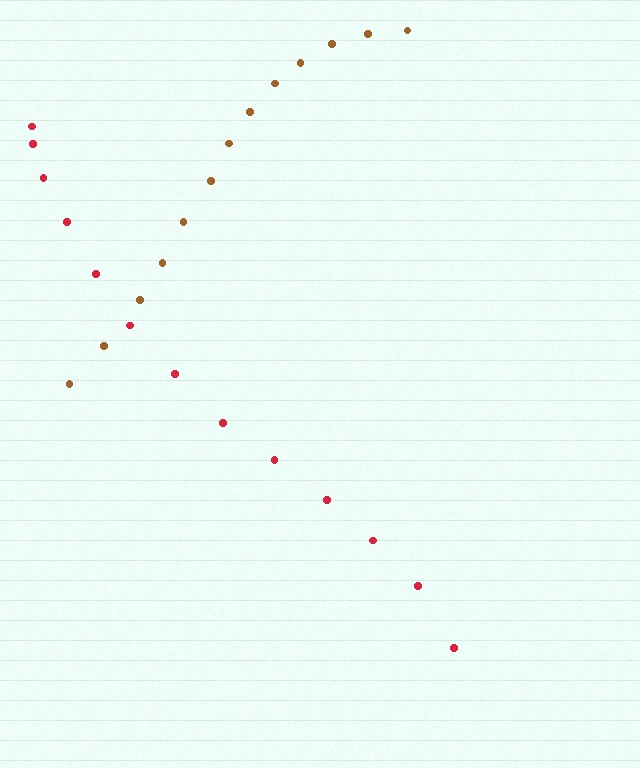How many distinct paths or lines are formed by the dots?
There are 2 distinct paths.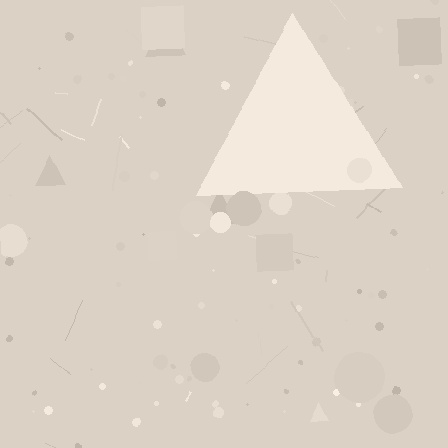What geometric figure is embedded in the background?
A triangle is embedded in the background.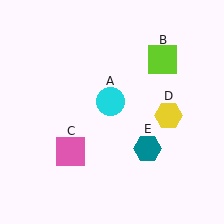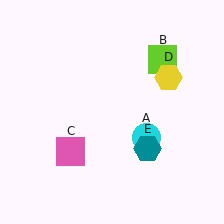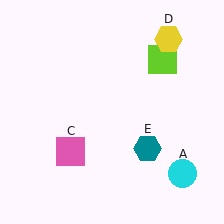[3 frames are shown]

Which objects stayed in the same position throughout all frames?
Lime square (object B) and pink square (object C) and teal hexagon (object E) remained stationary.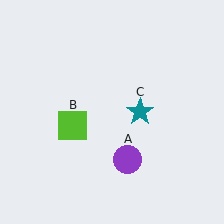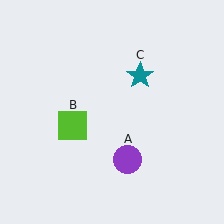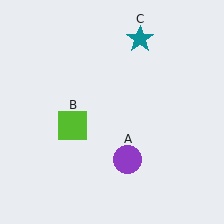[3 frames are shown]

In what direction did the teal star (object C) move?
The teal star (object C) moved up.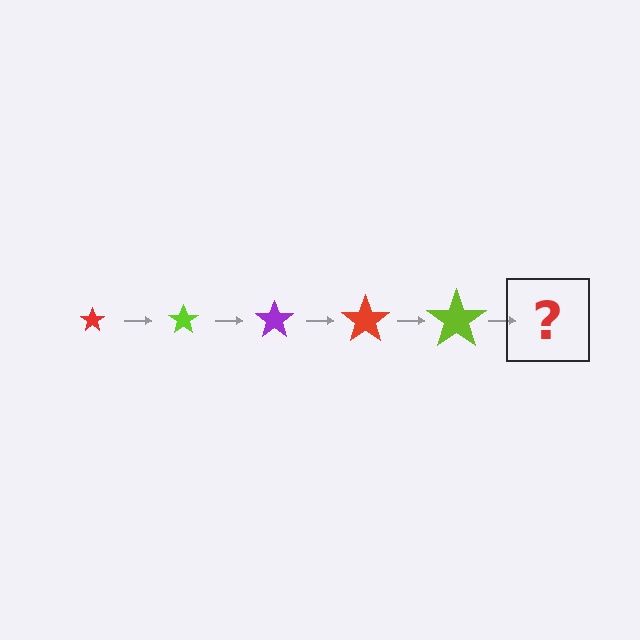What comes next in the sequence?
The next element should be a purple star, larger than the previous one.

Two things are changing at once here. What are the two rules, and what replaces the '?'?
The two rules are that the star grows larger each step and the color cycles through red, lime, and purple. The '?' should be a purple star, larger than the previous one.